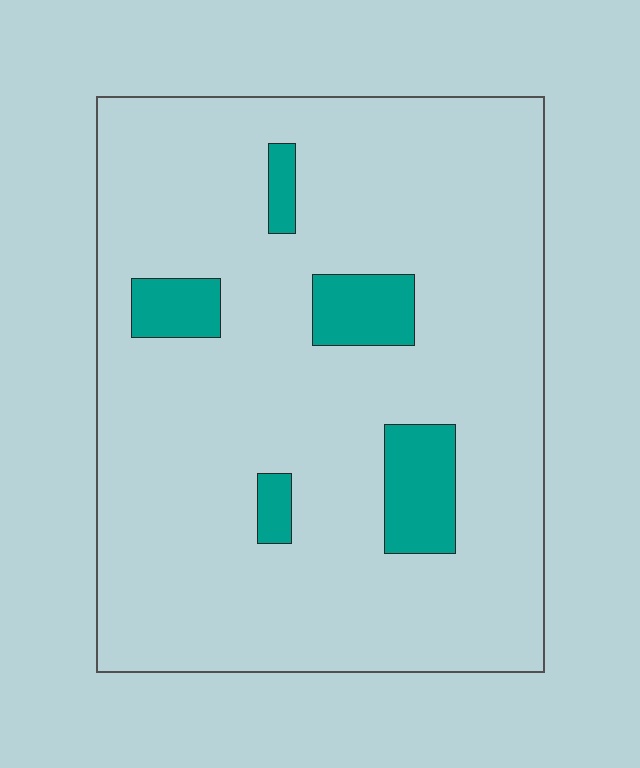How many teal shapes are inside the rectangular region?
5.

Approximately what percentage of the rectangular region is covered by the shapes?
Approximately 10%.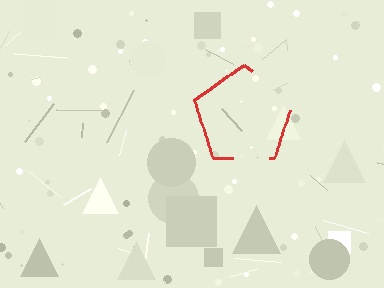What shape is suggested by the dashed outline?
The dashed outline suggests a pentagon.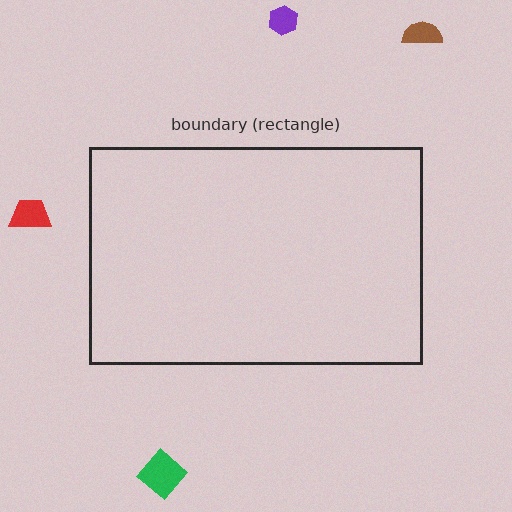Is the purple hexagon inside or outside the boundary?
Outside.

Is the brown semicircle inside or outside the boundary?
Outside.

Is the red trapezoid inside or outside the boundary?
Outside.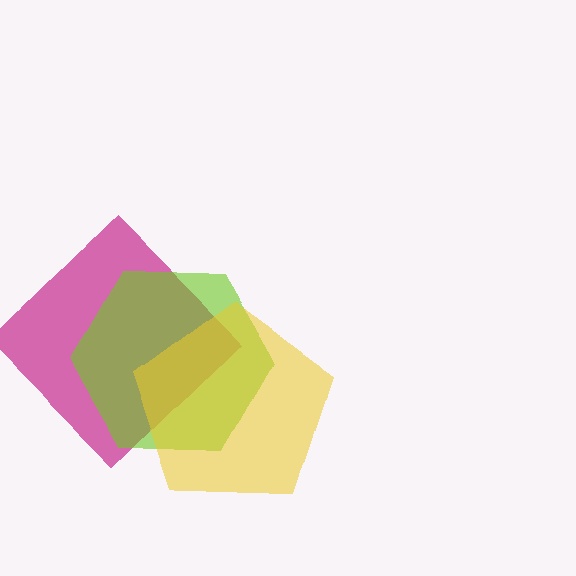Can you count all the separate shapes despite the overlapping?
Yes, there are 3 separate shapes.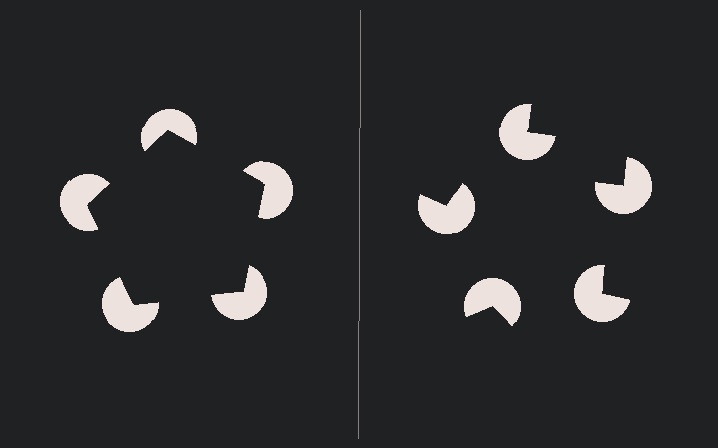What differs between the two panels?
The pac-man discs are positioned identically on both sides; only the wedge orientations differ. On the left they align to a pentagon; on the right they are misaligned.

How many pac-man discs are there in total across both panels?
10 — 5 on each side.